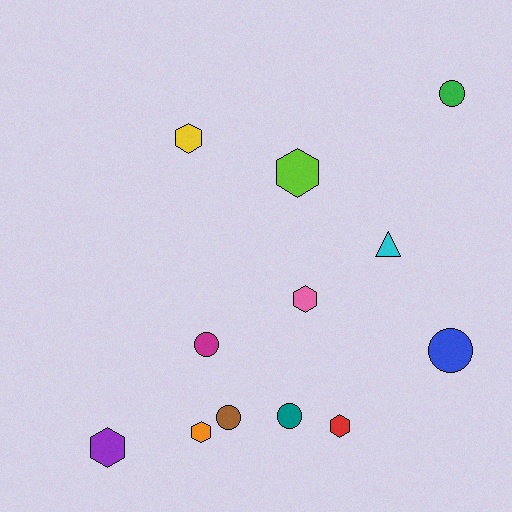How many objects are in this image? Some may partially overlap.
There are 12 objects.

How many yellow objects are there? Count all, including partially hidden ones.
There is 1 yellow object.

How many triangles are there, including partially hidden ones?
There is 1 triangle.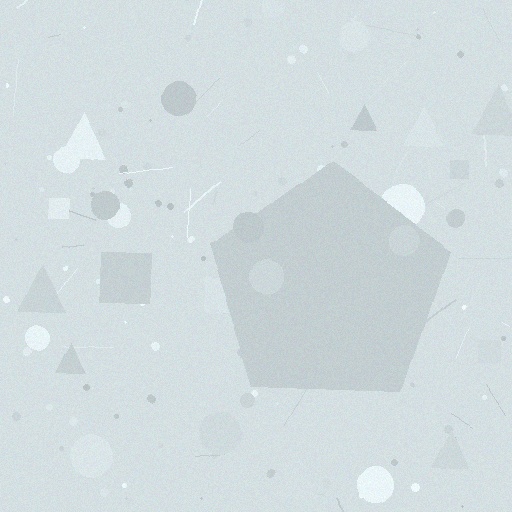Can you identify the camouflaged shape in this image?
The camouflaged shape is a pentagon.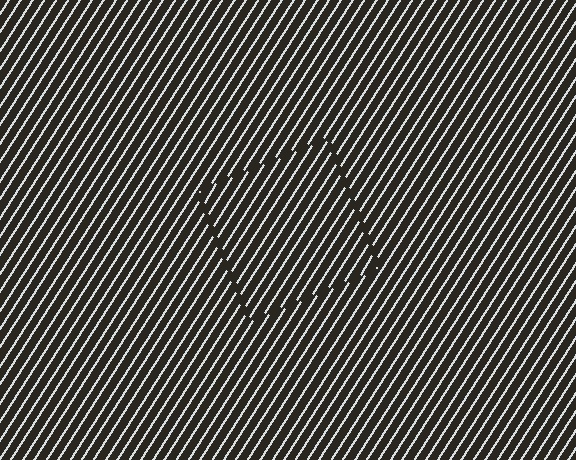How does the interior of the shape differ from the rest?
The interior of the shape contains the same grating, shifted by half a period — the contour is defined by the phase discontinuity where line-ends from the inner and outer gratings abut.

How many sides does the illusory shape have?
4 sides — the line-ends trace a square.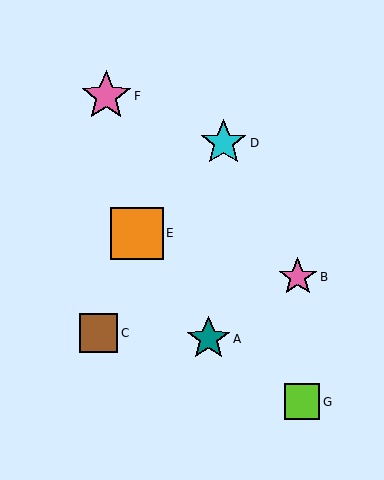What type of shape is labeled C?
Shape C is a brown square.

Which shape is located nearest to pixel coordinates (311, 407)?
The lime square (labeled G) at (302, 402) is nearest to that location.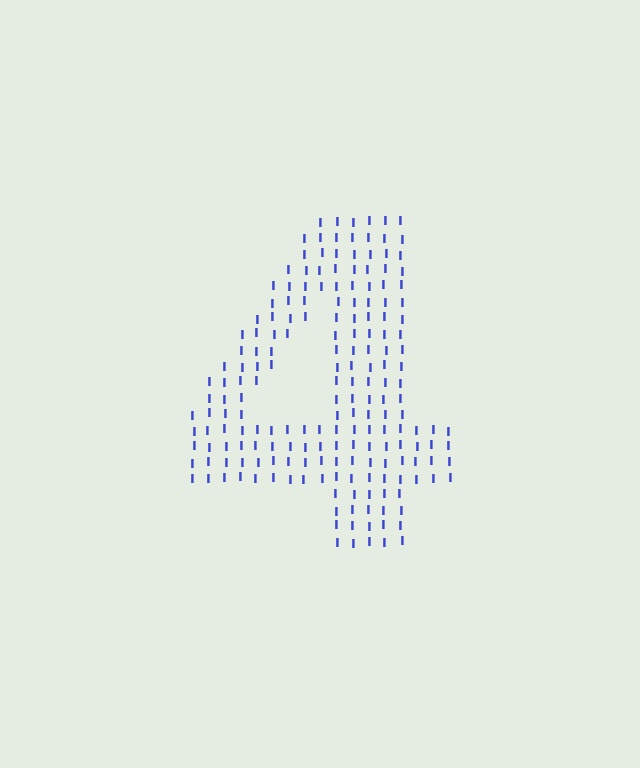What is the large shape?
The large shape is the digit 4.